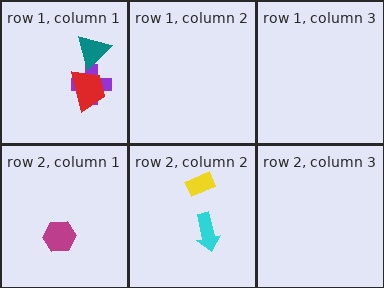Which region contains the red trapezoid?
The row 1, column 1 region.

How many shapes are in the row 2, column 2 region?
2.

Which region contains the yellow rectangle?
The row 2, column 2 region.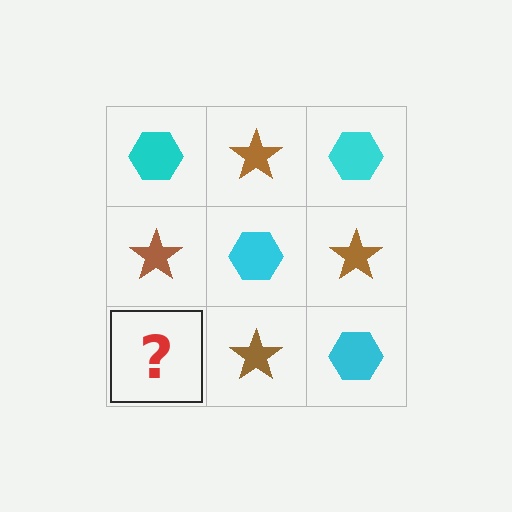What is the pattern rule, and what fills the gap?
The rule is that it alternates cyan hexagon and brown star in a checkerboard pattern. The gap should be filled with a cyan hexagon.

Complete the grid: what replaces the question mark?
The question mark should be replaced with a cyan hexagon.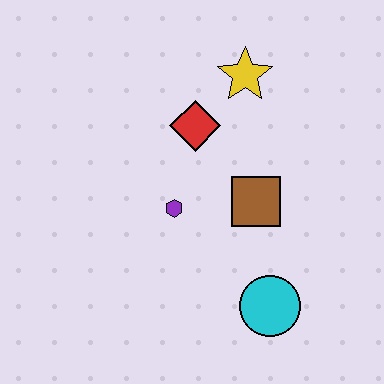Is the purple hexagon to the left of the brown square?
Yes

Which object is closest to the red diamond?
The yellow star is closest to the red diamond.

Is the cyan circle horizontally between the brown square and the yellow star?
No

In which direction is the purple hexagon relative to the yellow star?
The purple hexagon is below the yellow star.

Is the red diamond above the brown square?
Yes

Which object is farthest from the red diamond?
The cyan circle is farthest from the red diamond.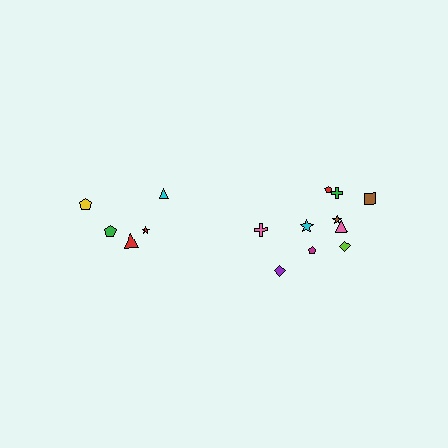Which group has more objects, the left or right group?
The right group.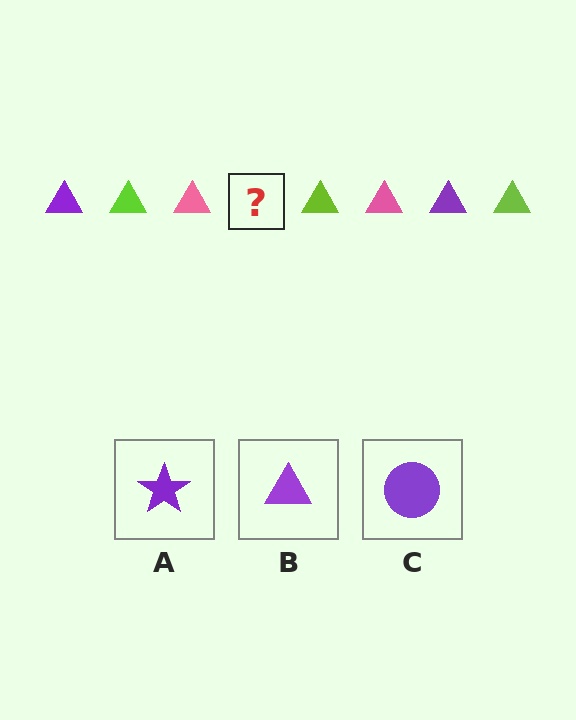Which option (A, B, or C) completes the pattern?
B.